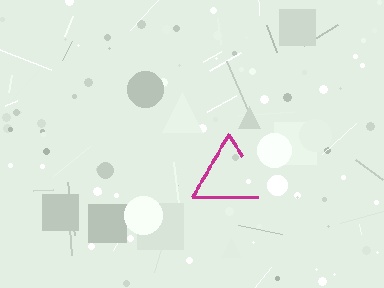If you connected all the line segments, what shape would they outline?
They would outline a triangle.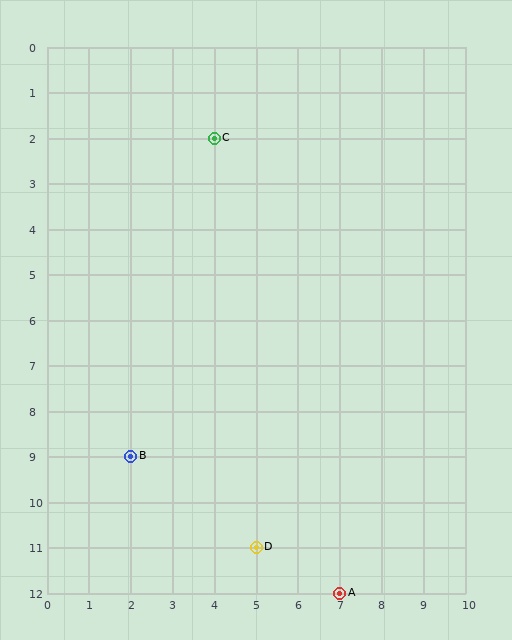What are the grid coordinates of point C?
Point C is at grid coordinates (4, 2).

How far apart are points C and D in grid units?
Points C and D are 1 column and 9 rows apart (about 9.1 grid units diagonally).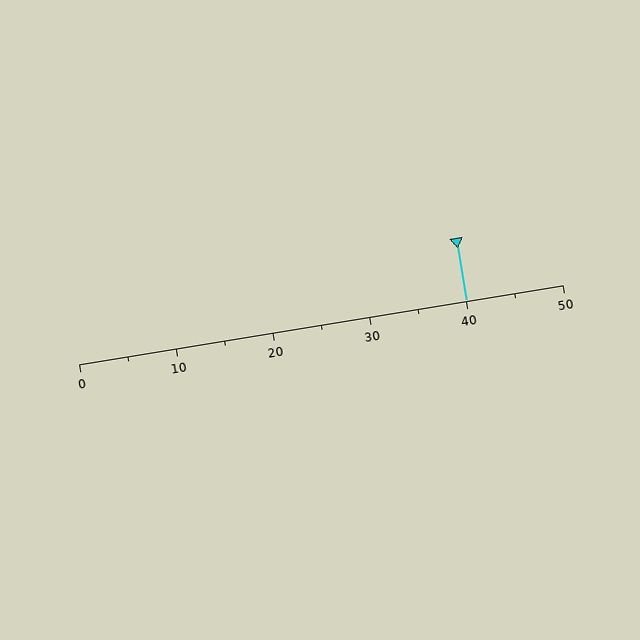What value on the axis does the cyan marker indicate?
The marker indicates approximately 40.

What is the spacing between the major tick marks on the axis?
The major ticks are spaced 10 apart.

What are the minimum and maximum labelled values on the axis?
The axis runs from 0 to 50.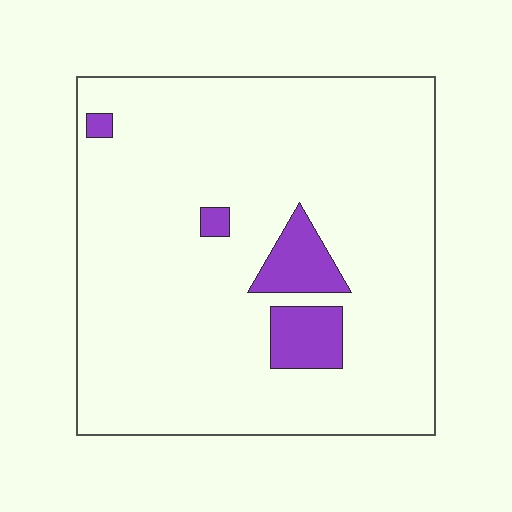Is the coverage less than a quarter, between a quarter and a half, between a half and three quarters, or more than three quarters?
Less than a quarter.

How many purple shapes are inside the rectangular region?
4.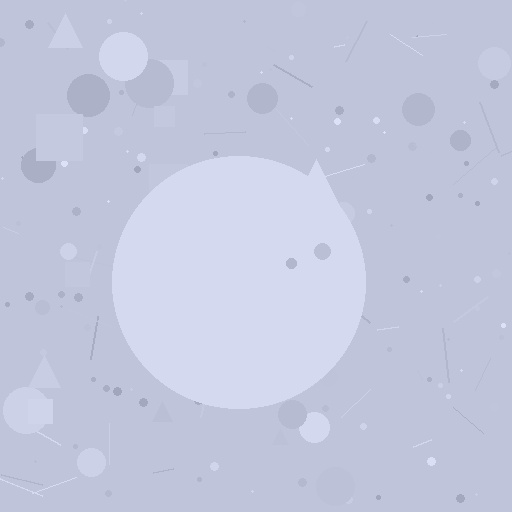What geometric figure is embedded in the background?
A circle is embedded in the background.